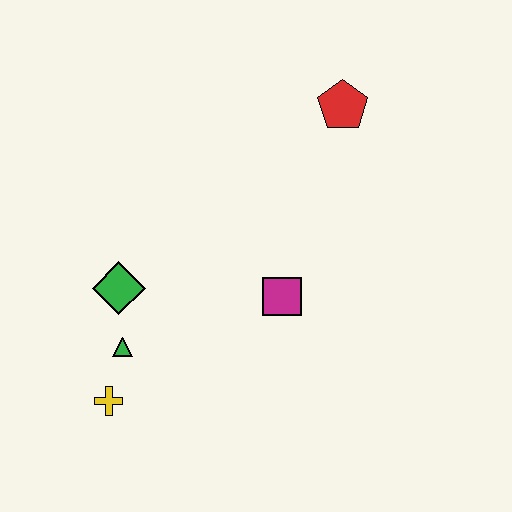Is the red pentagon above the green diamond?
Yes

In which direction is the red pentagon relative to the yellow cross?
The red pentagon is above the yellow cross.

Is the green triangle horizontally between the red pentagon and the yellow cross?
Yes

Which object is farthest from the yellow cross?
The red pentagon is farthest from the yellow cross.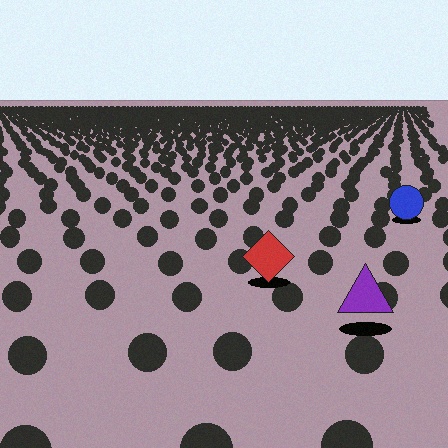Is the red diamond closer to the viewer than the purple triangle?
No. The purple triangle is closer — you can tell from the texture gradient: the ground texture is coarser near it.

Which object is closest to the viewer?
The purple triangle is closest. The texture marks near it are larger and more spread out.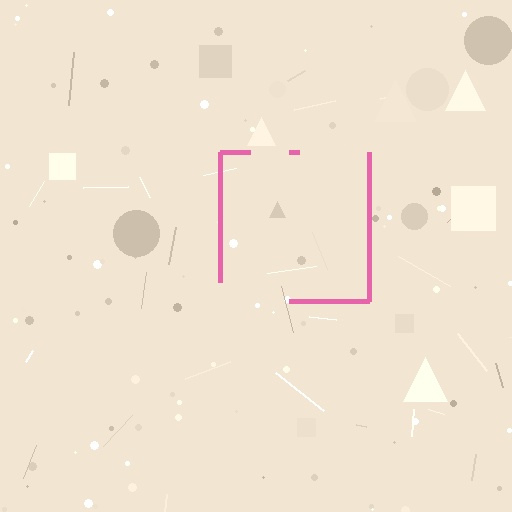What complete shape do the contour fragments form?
The contour fragments form a square.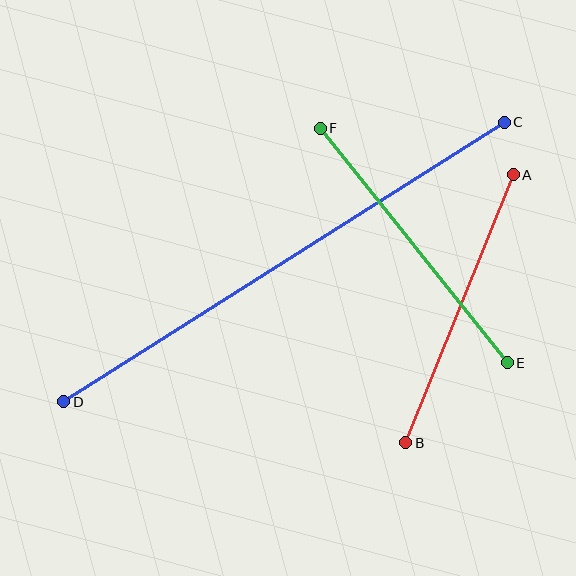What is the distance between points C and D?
The distance is approximately 521 pixels.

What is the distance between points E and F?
The distance is approximately 300 pixels.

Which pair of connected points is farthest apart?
Points C and D are farthest apart.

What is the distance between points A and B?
The distance is approximately 288 pixels.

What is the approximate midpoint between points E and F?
The midpoint is at approximately (414, 245) pixels.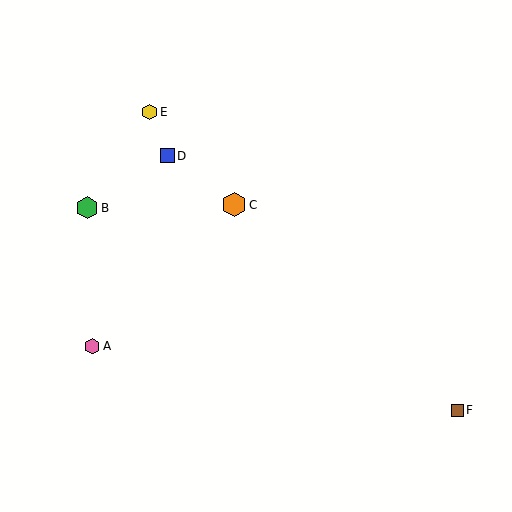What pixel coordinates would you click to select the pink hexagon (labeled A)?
Click at (92, 346) to select the pink hexagon A.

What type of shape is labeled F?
Shape F is a brown square.